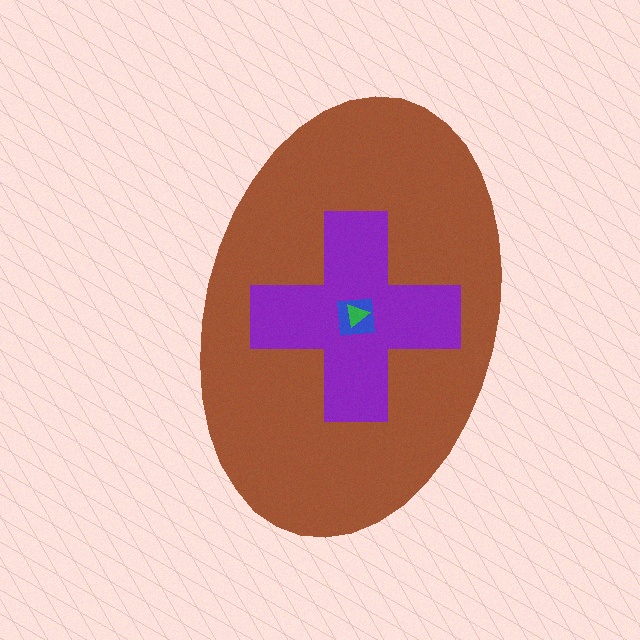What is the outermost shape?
The brown ellipse.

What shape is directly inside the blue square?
The green triangle.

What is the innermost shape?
The green triangle.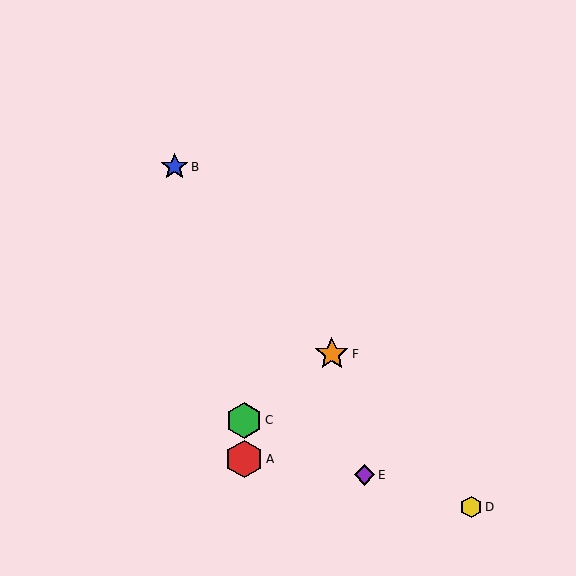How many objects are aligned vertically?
2 objects (A, C) are aligned vertically.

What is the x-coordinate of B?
Object B is at x≈175.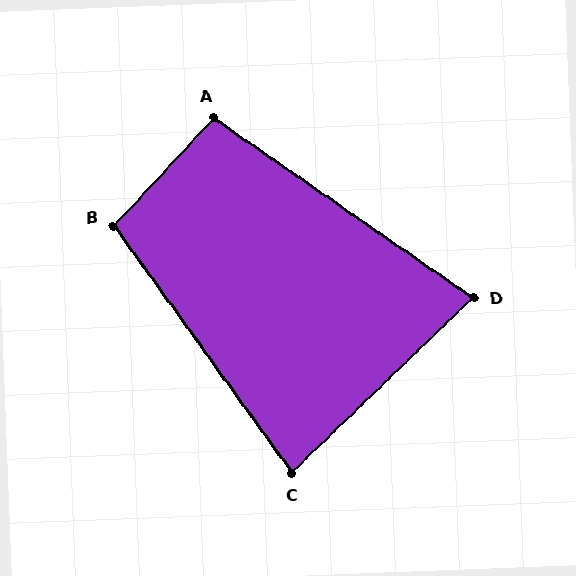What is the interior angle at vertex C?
Approximately 82 degrees (acute).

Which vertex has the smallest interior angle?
D, at approximately 79 degrees.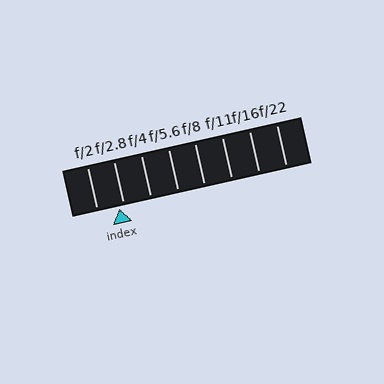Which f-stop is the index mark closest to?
The index mark is closest to f/2.8.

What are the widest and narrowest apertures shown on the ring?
The widest aperture shown is f/2 and the narrowest is f/22.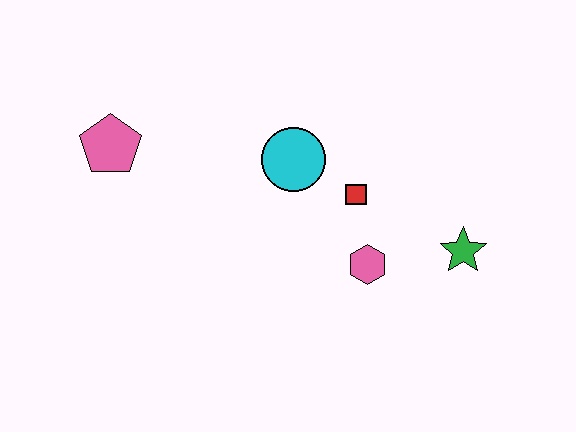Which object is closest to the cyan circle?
The red square is closest to the cyan circle.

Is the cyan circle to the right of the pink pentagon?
Yes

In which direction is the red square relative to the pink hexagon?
The red square is above the pink hexagon.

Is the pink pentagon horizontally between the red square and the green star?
No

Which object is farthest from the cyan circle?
The green star is farthest from the cyan circle.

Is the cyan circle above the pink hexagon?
Yes